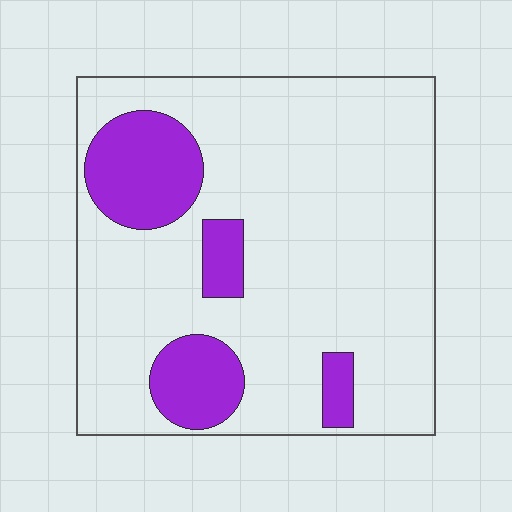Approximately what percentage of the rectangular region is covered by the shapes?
Approximately 20%.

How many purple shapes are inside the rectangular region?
4.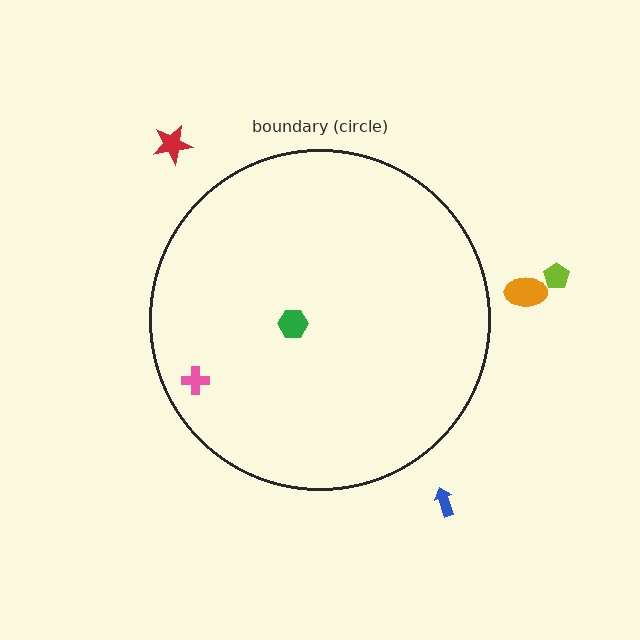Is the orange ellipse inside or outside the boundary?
Outside.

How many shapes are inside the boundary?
2 inside, 4 outside.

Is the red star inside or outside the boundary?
Outside.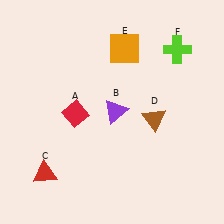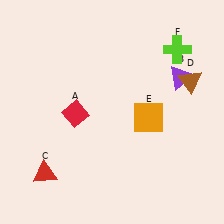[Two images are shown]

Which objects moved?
The objects that moved are: the purple triangle (B), the brown triangle (D), the orange square (E).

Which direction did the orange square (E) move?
The orange square (E) moved down.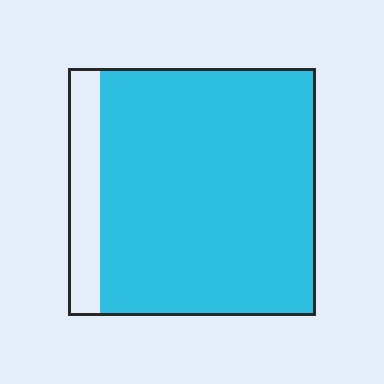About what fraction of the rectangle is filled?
About seven eighths (7/8).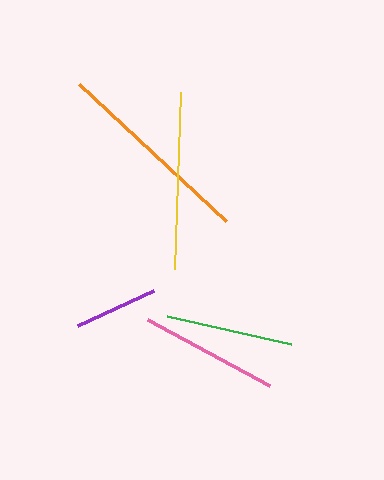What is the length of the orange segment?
The orange segment is approximately 201 pixels long.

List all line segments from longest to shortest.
From longest to shortest: orange, yellow, pink, green, purple.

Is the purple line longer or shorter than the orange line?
The orange line is longer than the purple line.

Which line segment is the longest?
The orange line is the longest at approximately 201 pixels.